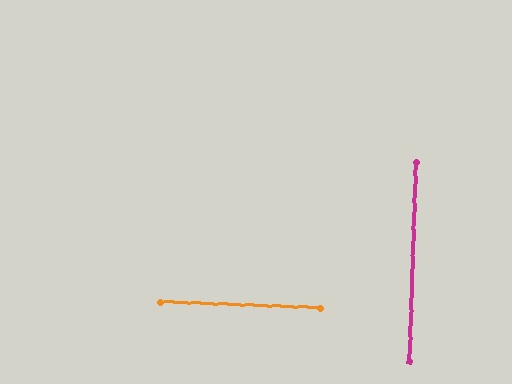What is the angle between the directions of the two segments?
Approximately 90 degrees.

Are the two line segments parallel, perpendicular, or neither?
Perpendicular — they meet at approximately 90°.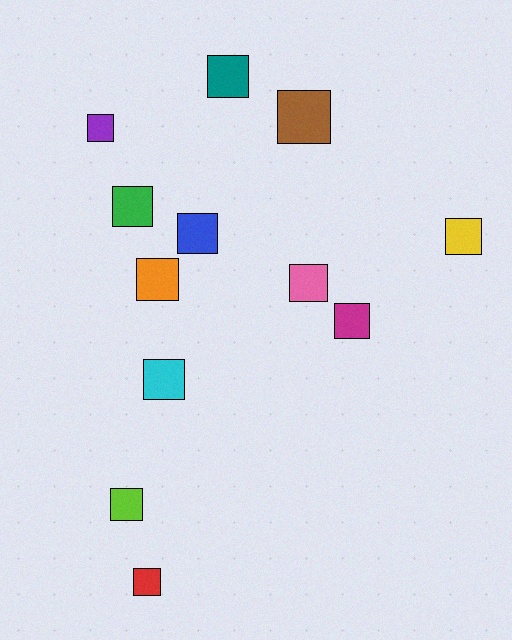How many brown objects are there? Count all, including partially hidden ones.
There is 1 brown object.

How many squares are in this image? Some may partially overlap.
There are 12 squares.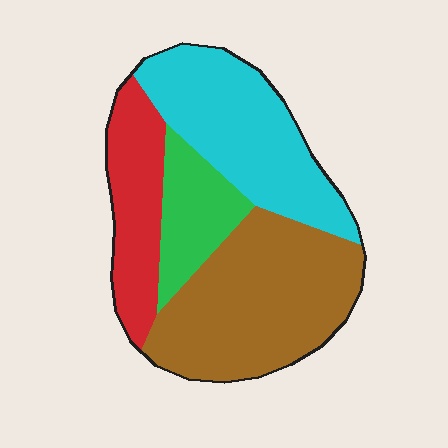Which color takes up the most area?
Brown, at roughly 40%.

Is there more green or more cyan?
Cyan.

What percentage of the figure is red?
Red covers roughly 20% of the figure.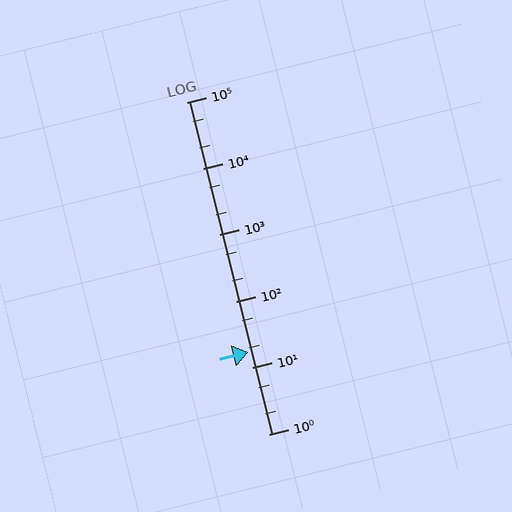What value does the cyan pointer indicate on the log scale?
The pointer indicates approximately 17.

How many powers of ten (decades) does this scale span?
The scale spans 5 decades, from 1 to 100000.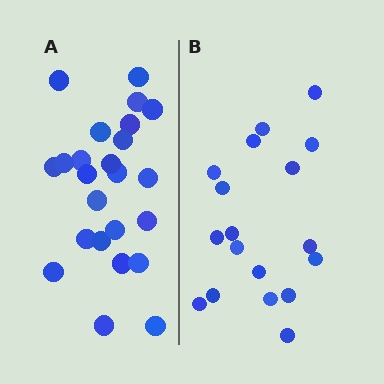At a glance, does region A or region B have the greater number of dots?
Region A (the left region) has more dots.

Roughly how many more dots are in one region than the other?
Region A has about 6 more dots than region B.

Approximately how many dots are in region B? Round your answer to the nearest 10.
About 20 dots. (The exact count is 18, which rounds to 20.)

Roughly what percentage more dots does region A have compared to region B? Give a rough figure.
About 35% more.